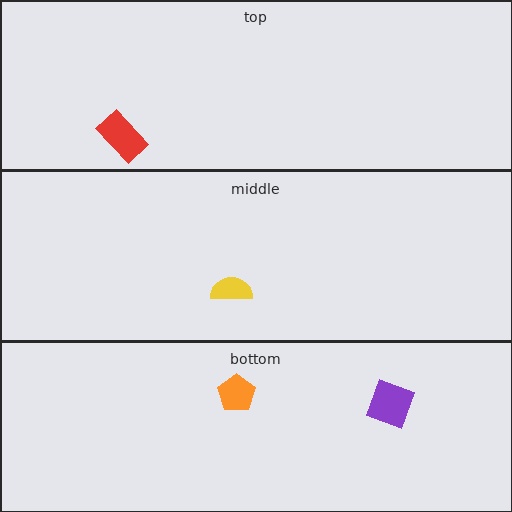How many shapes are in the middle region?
1.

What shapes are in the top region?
The red rectangle.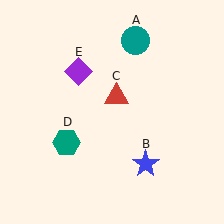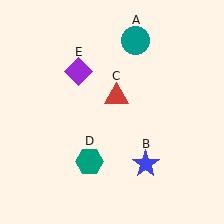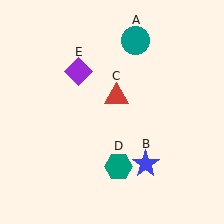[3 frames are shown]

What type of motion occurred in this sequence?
The teal hexagon (object D) rotated counterclockwise around the center of the scene.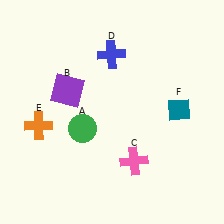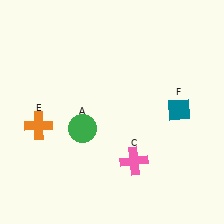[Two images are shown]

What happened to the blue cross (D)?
The blue cross (D) was removed in Image 2. It was in the top-left area of Image 1.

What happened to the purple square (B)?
The purple square (B) was removed in Image 2. It was in the top-left area of Image 1.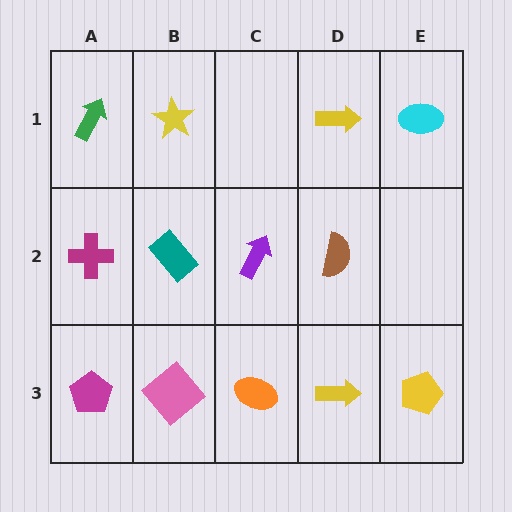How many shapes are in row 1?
4 shapes.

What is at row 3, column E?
A yellow pentagon.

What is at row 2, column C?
A purple arrow.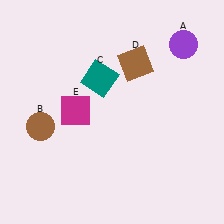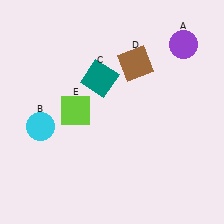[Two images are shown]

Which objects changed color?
B changed from brown to cyan. E changed from magenta to lime.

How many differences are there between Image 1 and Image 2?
There are 2 differences between the two images.